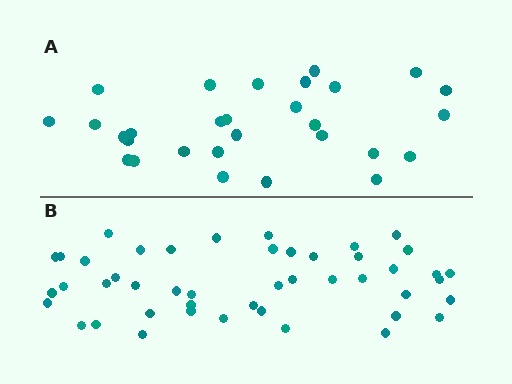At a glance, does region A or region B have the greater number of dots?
Region B (the bottom region) has more dots.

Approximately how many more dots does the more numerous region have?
Region B has approximately 15 more dots than region A.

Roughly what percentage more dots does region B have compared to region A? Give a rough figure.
About 60% more.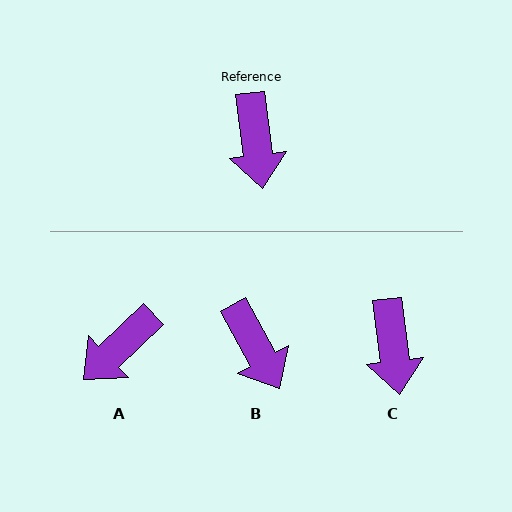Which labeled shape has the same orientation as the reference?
C.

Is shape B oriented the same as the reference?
No, it is off by about 22 degrees.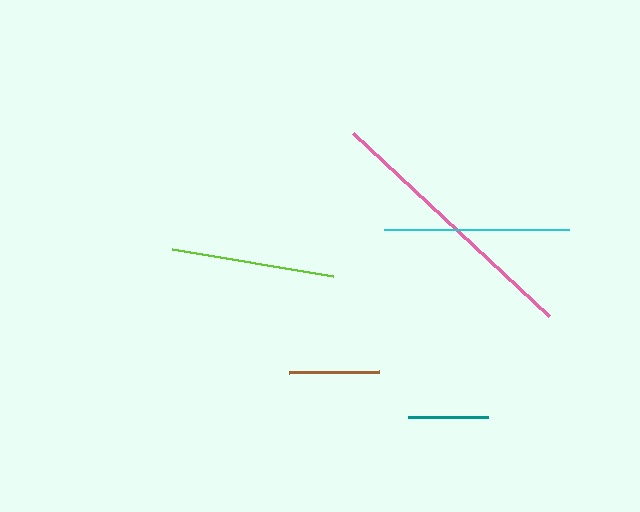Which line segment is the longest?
The pink line is the longest at approximately 268 pixels.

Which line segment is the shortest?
The teal line is the shortest at approximately 80 pixels.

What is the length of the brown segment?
The brown segment is approximately 90 pixels long.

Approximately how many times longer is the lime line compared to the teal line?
The lime line is approximately 2.0 times the length of the teal line.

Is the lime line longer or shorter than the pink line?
The pink line is longer than the lime line.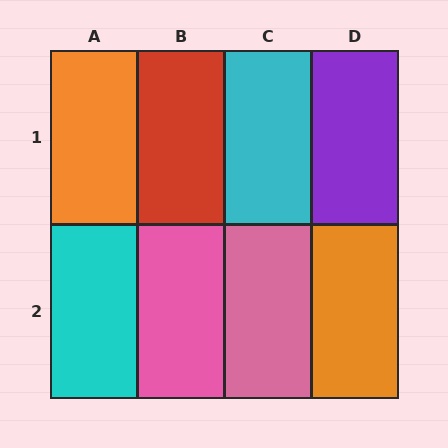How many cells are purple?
1 cell is purple.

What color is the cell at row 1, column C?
Cyan.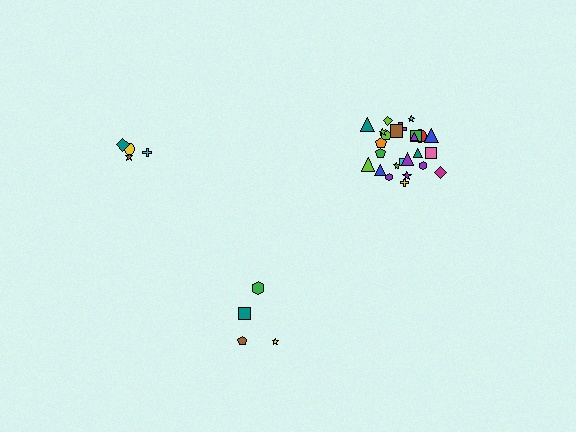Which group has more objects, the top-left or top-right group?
The top-right group.